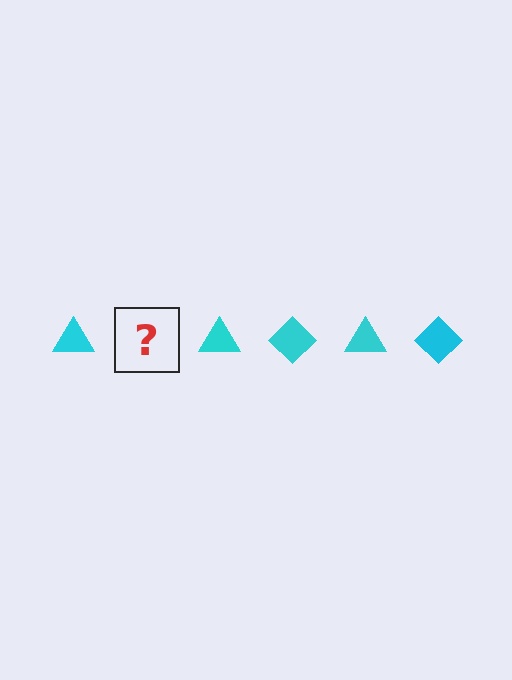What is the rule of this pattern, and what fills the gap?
The rule is that the pattern cycles through triangle, diamond shapes in cyan. The gap should be filled with a cyan diamond.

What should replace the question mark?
The question mark should be replaced with a cyan diamond.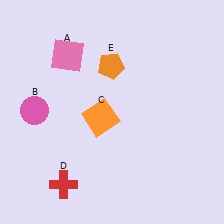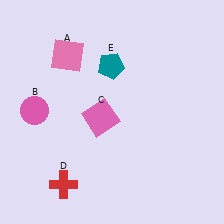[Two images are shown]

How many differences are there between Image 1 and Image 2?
There are 2 differences between the two images.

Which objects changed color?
C changed from orange to pink. E changed from orange to teal.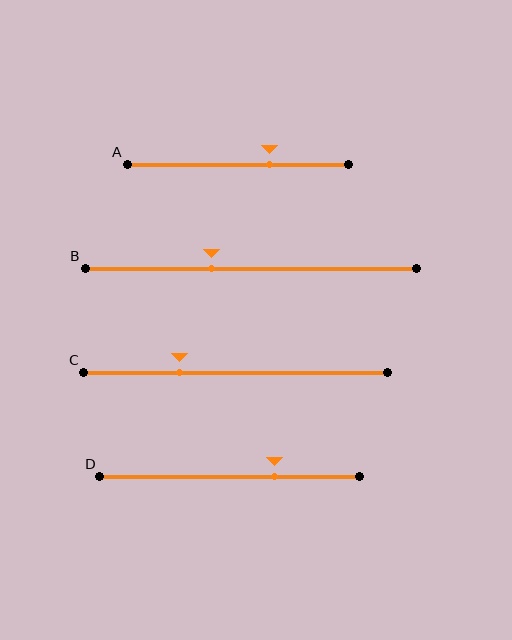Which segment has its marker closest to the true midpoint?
Segment B has its marker closest to the true midpoint.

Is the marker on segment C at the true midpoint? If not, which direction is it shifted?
No, the marker on segment C is shifted to the left by about 19% of the segment length.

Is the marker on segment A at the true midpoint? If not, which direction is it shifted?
No, the marker on segment A is shifted to the right by about 14% of the segment length.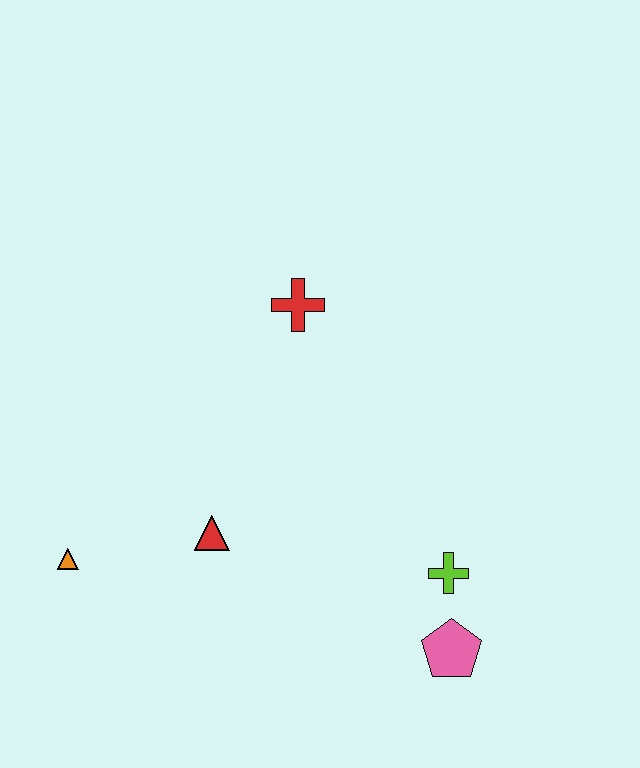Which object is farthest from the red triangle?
The pink pentagon is farthest from the red triangle.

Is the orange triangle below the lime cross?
No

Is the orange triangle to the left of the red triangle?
Yes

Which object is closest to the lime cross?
The pink pentagon is closest to the lime cross.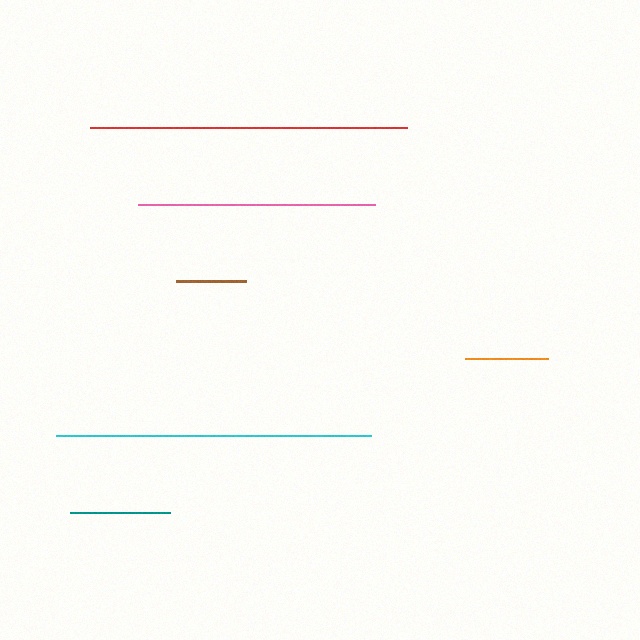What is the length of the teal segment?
The teal segment is approximately 100 pixels long.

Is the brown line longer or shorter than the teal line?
The teal line is longer than the brown line.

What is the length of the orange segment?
The orange segment is approximately 83 pixels long.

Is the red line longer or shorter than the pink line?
The red line is longer than the pink line.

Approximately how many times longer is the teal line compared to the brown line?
The teal line is approximately 1.4 times the length of the brown line.